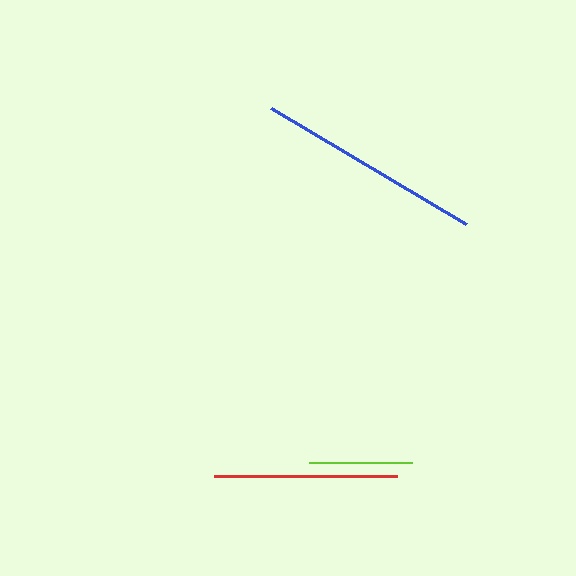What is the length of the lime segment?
The lime segment is approximately 102 pixels long.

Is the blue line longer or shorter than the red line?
The blue line is longer than the red line.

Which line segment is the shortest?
The lime line is the shortest at approximately 102 pixels.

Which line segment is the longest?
The blue line is the longest at approximately 227 pixels.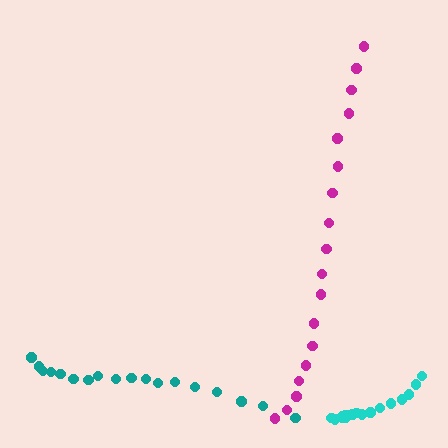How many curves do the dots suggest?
There are 3 distinct paths.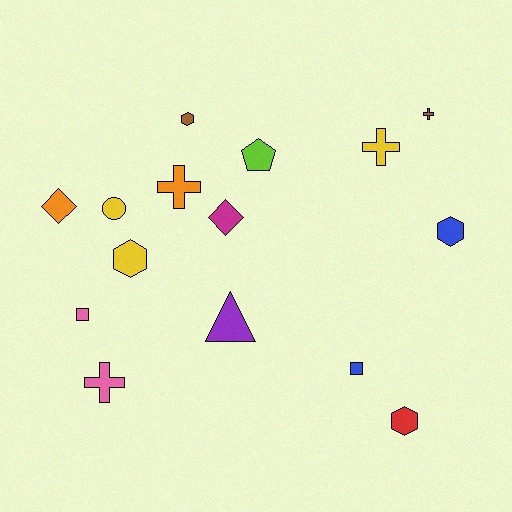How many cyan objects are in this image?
There are no cyan objects.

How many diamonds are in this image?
There are 2 diamonds.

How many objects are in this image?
There are 15 objects.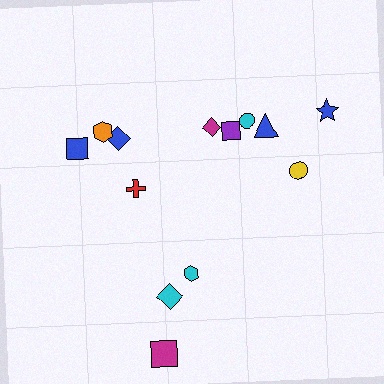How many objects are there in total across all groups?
There are 13 objects.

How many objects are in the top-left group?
There are 4 objects.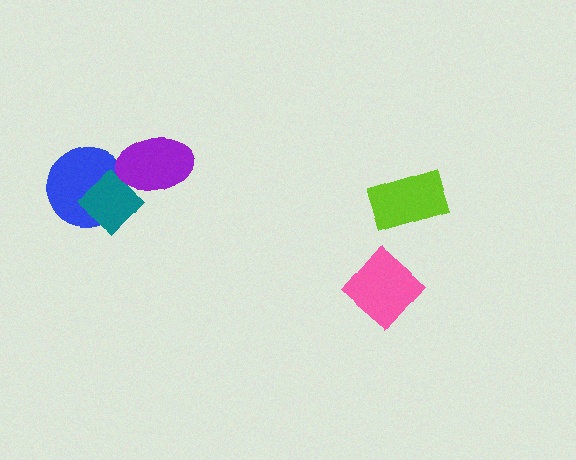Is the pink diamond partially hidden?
No, no other shape covers it.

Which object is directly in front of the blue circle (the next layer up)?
The teal diamond is directly in front of the blue circle.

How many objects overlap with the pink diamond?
0 objects overlap with the pink diamond.